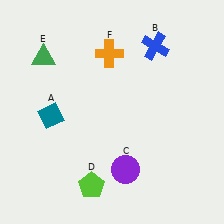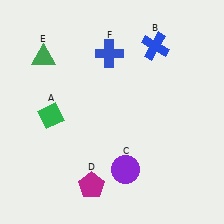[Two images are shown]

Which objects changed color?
A changed from teal to green. D changed from lime to magenta. F changed from orange to blue.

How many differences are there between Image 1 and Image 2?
There are 3 differences between the two images.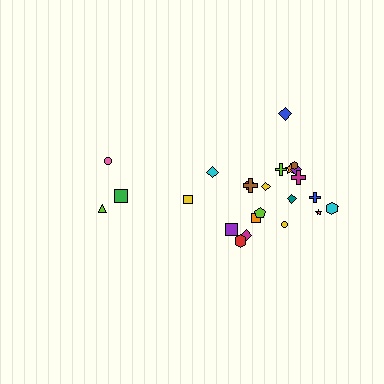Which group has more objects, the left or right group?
The right group.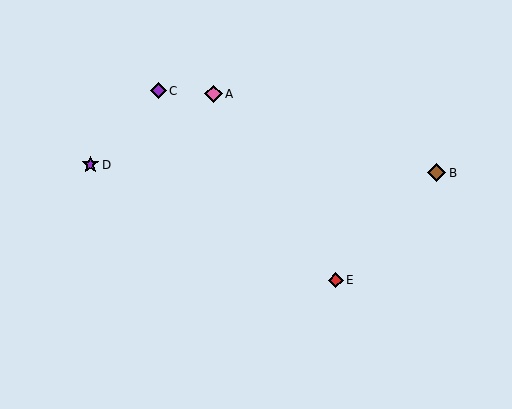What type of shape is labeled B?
Shape B is a brown diamond.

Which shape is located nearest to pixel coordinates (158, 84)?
The purple diamond (labeled C) at (159, 91) is nearest to that location.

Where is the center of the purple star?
The center of the purple star is at (90, 165).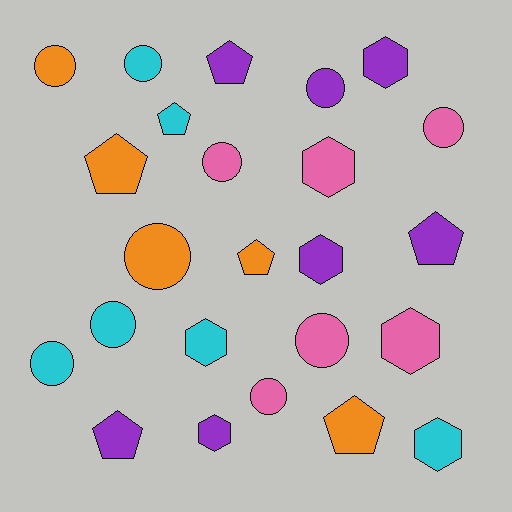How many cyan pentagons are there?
There is 1 cyan pentagon.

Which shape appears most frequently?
Circle, with 10 objects.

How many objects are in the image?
There are 24 objects.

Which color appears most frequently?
Purple, with 7 objects.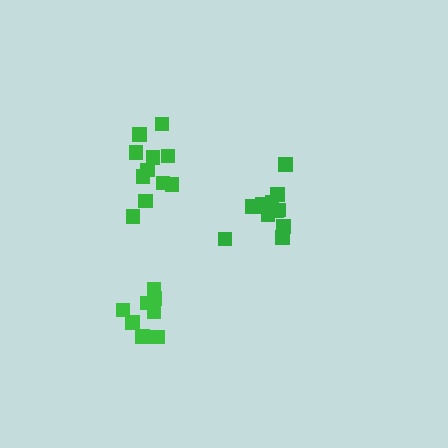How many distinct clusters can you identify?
There are 3 distinct clusters.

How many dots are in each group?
Group 1: 12 dots, Group 2: 8 dots, Group 3: 11 dots (31 total).